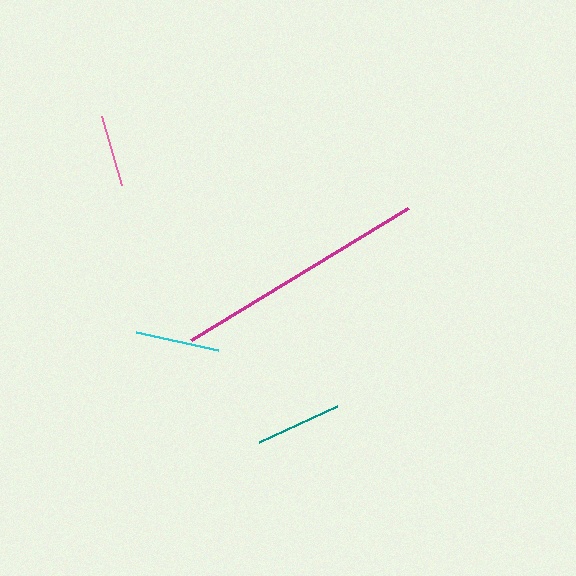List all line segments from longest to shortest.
From longest to shortest: magenta, teal, cyan, pink.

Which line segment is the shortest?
The pink line is the shortest at approximately 72 pixels.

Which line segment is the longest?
The magenta line is the longest at approximately 254 pixels.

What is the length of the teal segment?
The teal segment is approximately 86 pixels long.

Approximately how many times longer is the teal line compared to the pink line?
The teal line is approximately 1.2 times the length of the pink line.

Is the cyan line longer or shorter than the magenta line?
The magenta line is longer than the cyan line.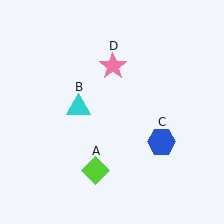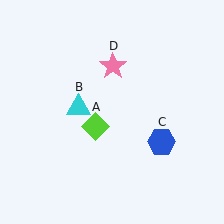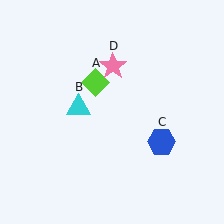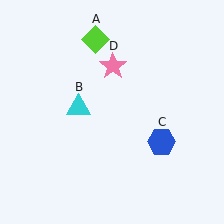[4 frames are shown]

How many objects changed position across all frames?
1 object changed position: lime diamond (object A).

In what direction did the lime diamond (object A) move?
The lime diamond (object A) moved up.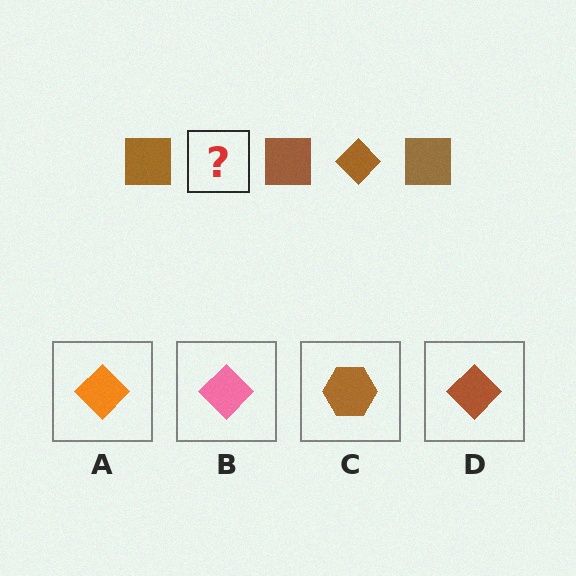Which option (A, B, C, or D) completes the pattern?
D.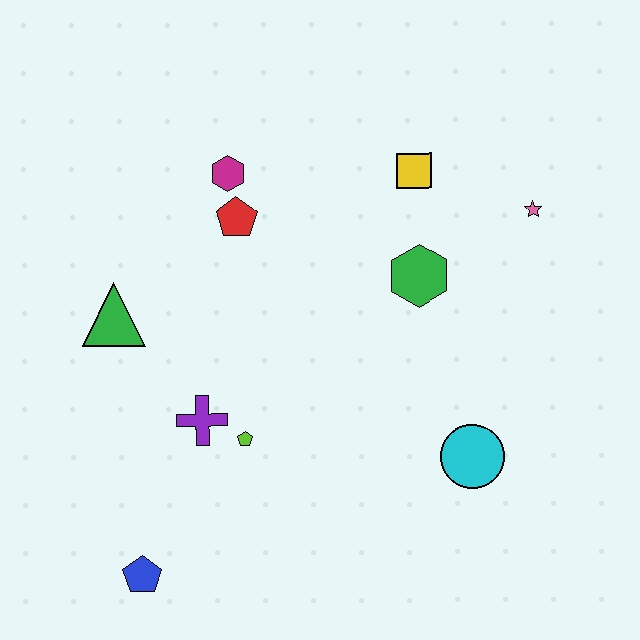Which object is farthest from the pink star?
The blue pentagon is farthest from the pink star.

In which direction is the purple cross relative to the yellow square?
The purple cross is below the yellow square.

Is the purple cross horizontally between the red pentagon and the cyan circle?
No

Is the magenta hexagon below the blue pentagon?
No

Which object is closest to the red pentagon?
The magenta hexagon is closest to the red pentagon.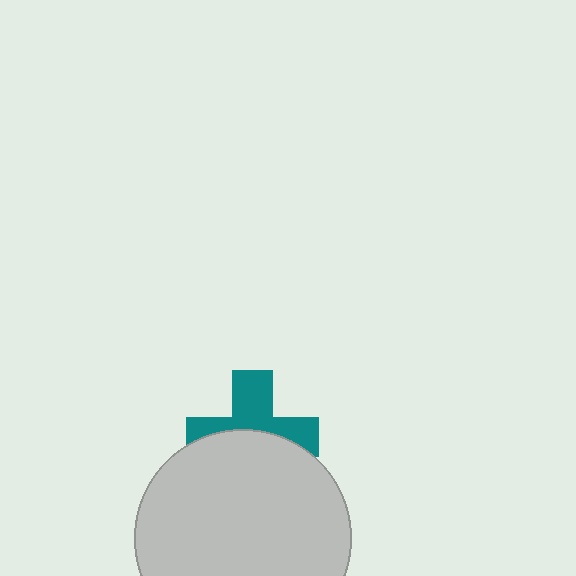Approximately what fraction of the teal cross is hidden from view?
Roughly 50% of the teal cross is hidden behind the light gray circle.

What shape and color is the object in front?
The object in front is a light gray circle.